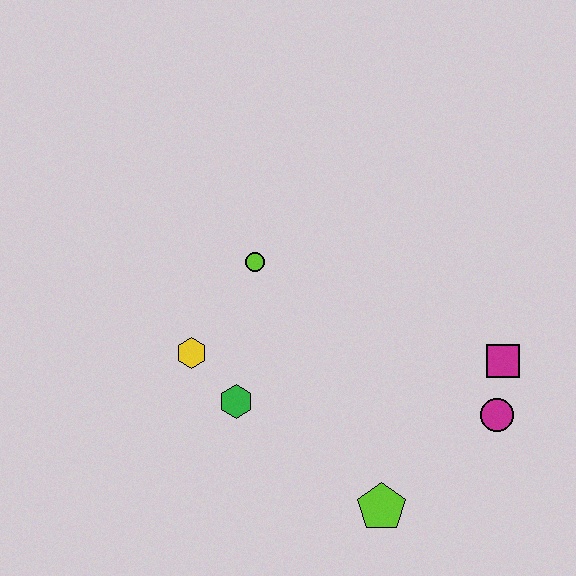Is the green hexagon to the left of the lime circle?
Yes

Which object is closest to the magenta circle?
The magenta square is closest to the magenta circle.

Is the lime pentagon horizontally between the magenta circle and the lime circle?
Yes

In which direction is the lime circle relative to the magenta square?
The lime circle is to the left of the magenta square.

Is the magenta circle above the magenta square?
No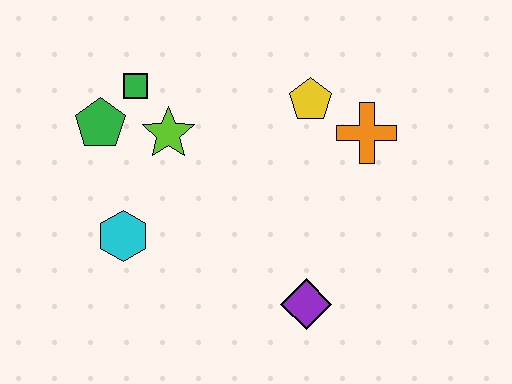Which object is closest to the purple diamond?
The orange cross is closest to the purple diamond.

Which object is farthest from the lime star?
The purple diamond is farthest from the lime star.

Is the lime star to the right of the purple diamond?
No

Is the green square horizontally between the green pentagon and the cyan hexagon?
No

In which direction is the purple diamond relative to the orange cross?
The purple diamond is below the orange cross.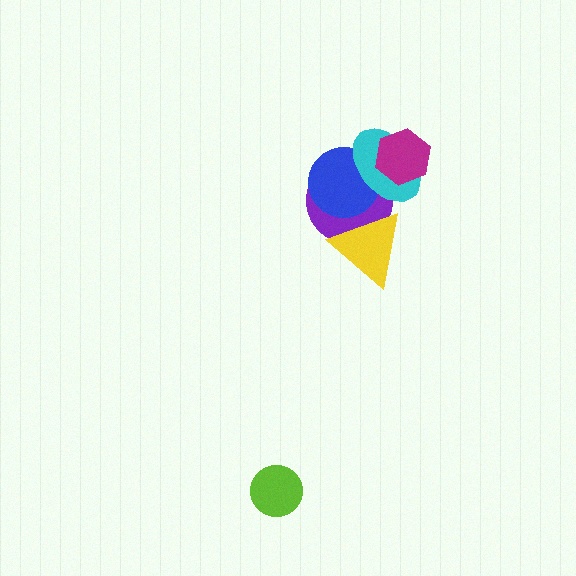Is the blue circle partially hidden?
Yes, it is partially covered by another shape.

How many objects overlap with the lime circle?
0 objects overlap with the lime circle.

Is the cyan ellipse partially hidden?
Yes, it is partially covered by another shape.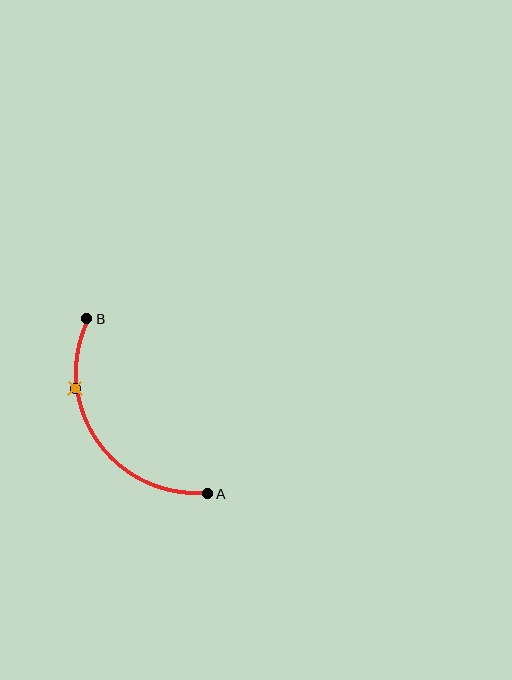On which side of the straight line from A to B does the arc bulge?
The arc bulges below and to the left of the straight line connecting A and B.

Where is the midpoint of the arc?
The arc midpoint is the point on the curve farthest from the straight line joining A and B. It sits below and to the left of that line.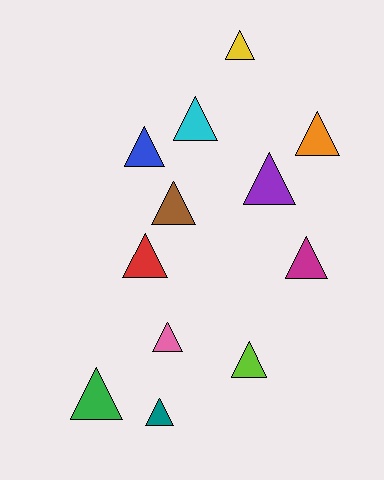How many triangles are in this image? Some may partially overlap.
There are 12 triangles.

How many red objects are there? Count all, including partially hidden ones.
There is 1 red object.